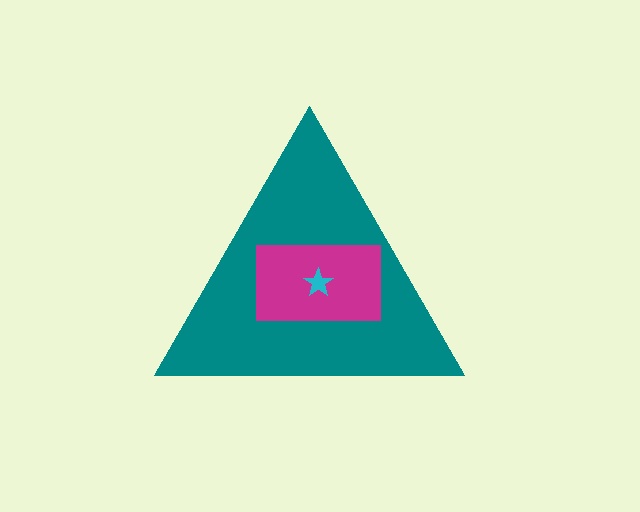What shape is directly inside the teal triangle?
The magenta rectangle.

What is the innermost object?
The cyan star.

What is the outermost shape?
The teal triangle.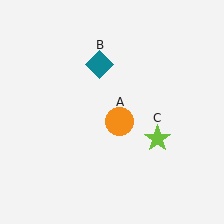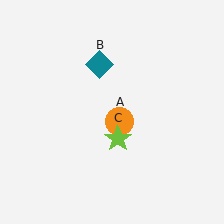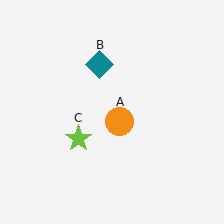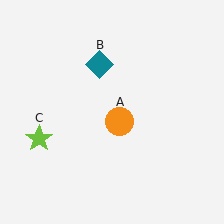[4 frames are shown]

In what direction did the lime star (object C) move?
The lime star (object C) moved left.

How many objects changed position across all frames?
1 object changed position: lime star (object C).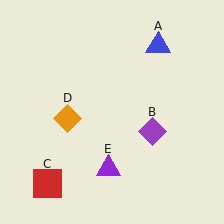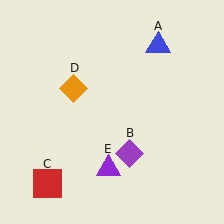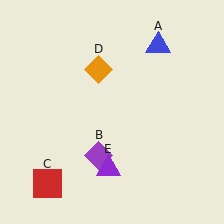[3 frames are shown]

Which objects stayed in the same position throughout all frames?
Blue triangle (object A) and red square (object C) and purple triangle (object E) remained stationary.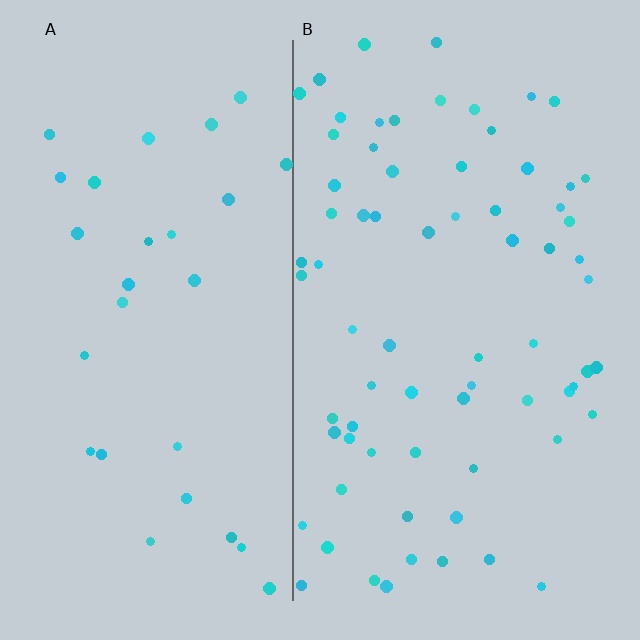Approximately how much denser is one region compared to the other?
Approximately 2.5× — region B over region A.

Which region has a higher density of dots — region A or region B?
B (the right).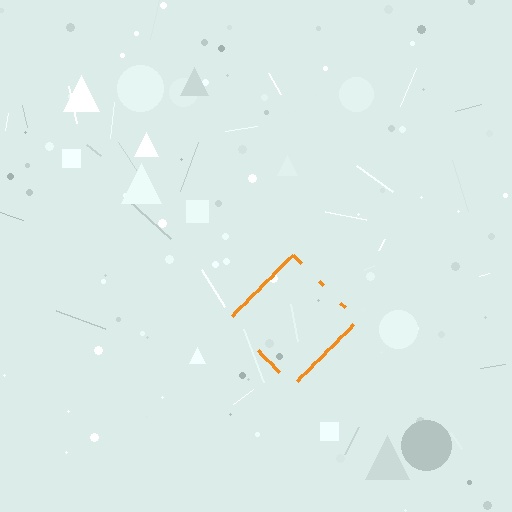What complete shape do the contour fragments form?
The contour fragments form a diamond.